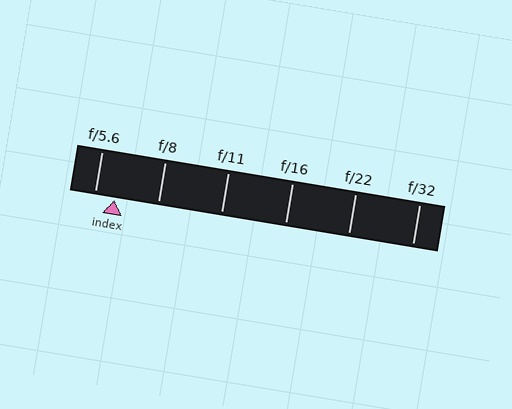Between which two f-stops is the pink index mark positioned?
The index mark is between f/5.6 and f/8.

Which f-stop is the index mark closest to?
The index mark is closest to f/5.6.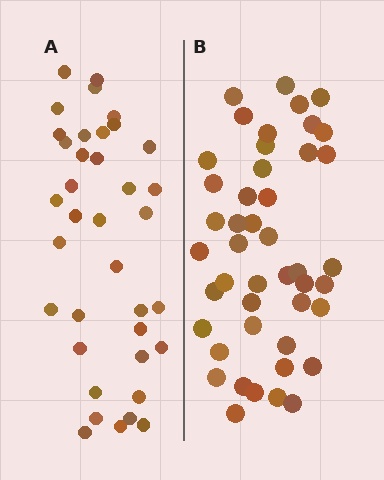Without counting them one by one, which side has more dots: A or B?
Region B (the right region) has more dots.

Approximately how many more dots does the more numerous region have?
Region B has roughly 8 or so more dots than region A.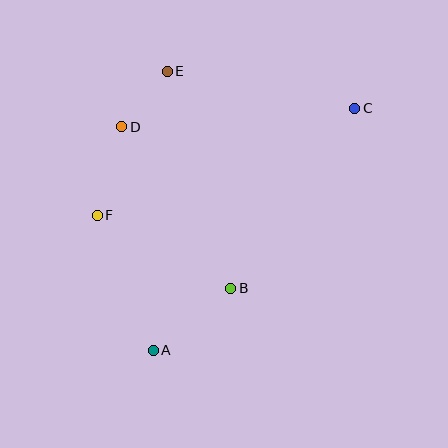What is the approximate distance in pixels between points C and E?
The distance between C and E is approximately 191 pixels.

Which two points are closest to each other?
Points D and E are closest to each other.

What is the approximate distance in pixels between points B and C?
The distance between B and C is approximately 219 pixels.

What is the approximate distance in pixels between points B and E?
The distance between B and E is approximately 226 pixels.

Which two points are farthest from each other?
Points A and C are farthest from each other.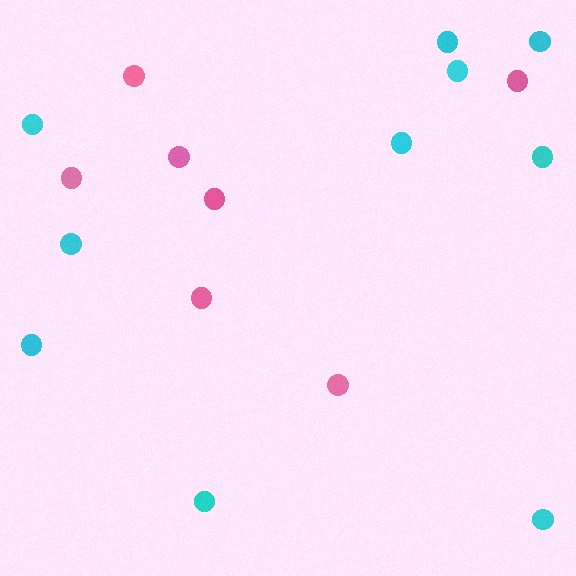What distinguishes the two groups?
There are 2 groups: one group of cyan circles (10) and one group of pink circles (7).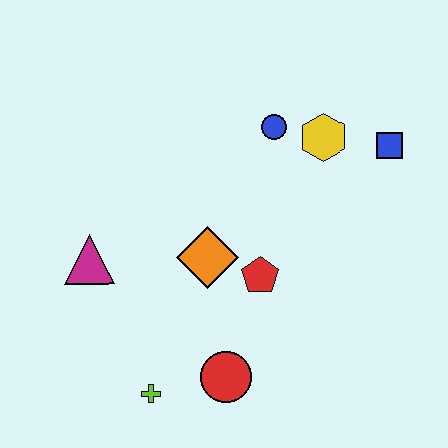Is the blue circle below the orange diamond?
No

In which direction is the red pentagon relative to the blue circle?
The red pentagon is below the blue circle.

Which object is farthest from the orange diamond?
The blue square is farthest from the orange diamond.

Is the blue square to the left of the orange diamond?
No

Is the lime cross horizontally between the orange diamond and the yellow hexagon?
No